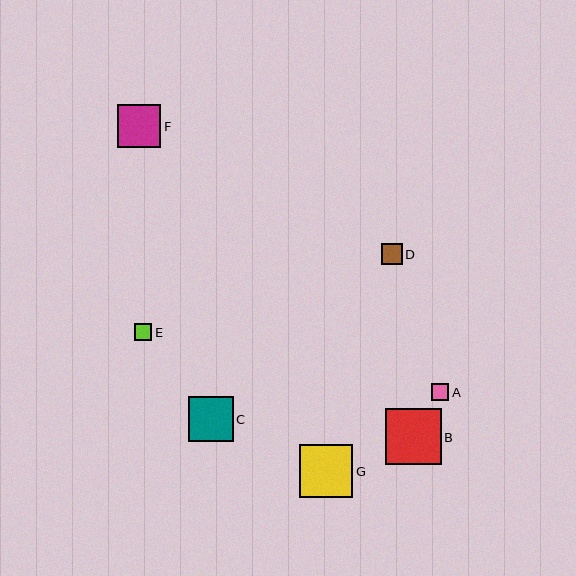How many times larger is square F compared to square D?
Square F is approximately 2.1 times the size of square D.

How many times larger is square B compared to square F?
Square B is approximately 1.3 times the size of square F.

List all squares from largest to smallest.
From largest to smallest: B, G, C, F, D, A, E.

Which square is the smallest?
Square E is the smallest with a size of approximately 17 pixels.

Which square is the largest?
Square B is the largest with a size of approximately 56 pixels.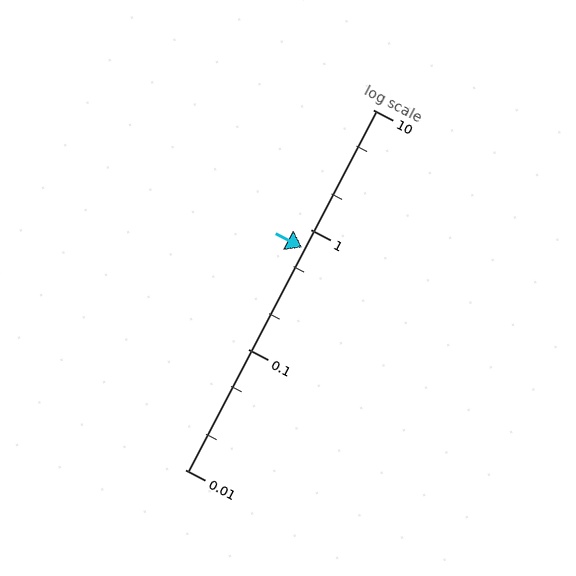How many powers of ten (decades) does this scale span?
The scale spans 3 decades, from 0.01 to 10.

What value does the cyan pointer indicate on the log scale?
The pointer indicates approximately 0.71.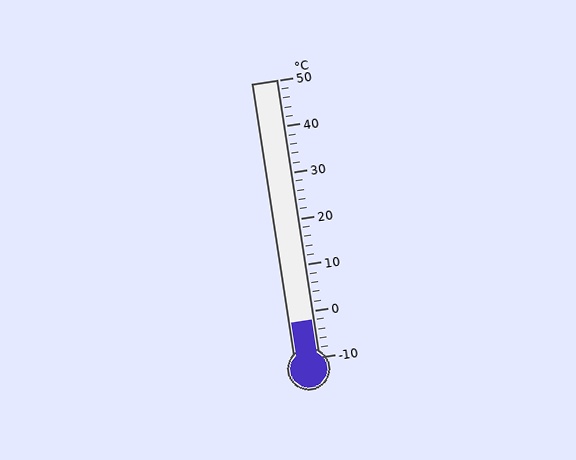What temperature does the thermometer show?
The thermometer shows approximately -2°C.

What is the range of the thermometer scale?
The thermometer scale ranges from -10°C to 50°C.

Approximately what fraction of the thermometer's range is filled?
The thermometer is filled to approximately 15% of its range.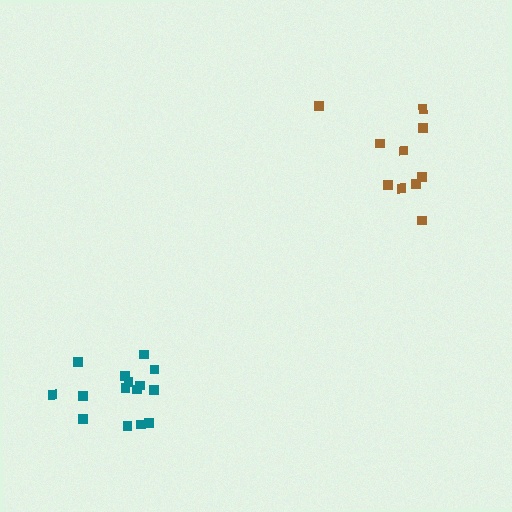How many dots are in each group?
Group 1: 15 dots, Group 2: 10 dots (25 total).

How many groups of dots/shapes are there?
There are 2 groups.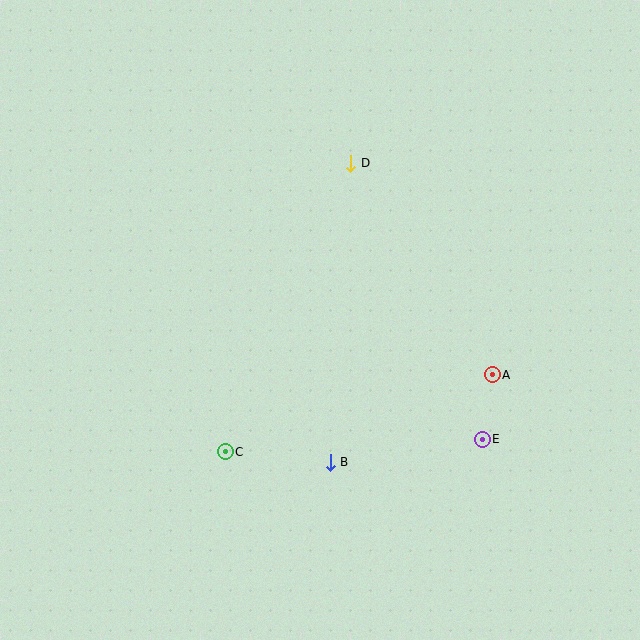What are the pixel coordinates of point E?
Point E is at (482, 439).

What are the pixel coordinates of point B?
Point B is at (330, 462).